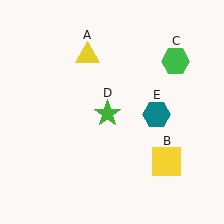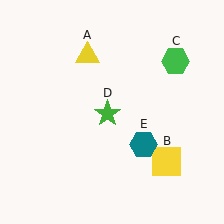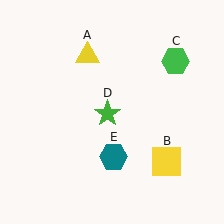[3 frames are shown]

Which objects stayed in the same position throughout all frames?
Yellow triangle (object A) and yellow square (object B) and green hexagon (object C) and green star (object D) remained stationary.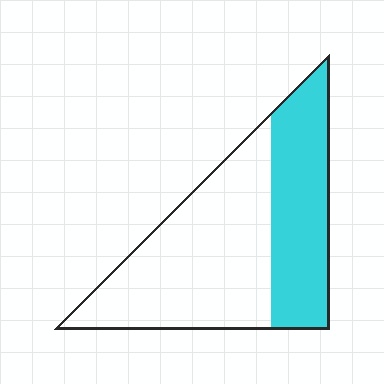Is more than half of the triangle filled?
No.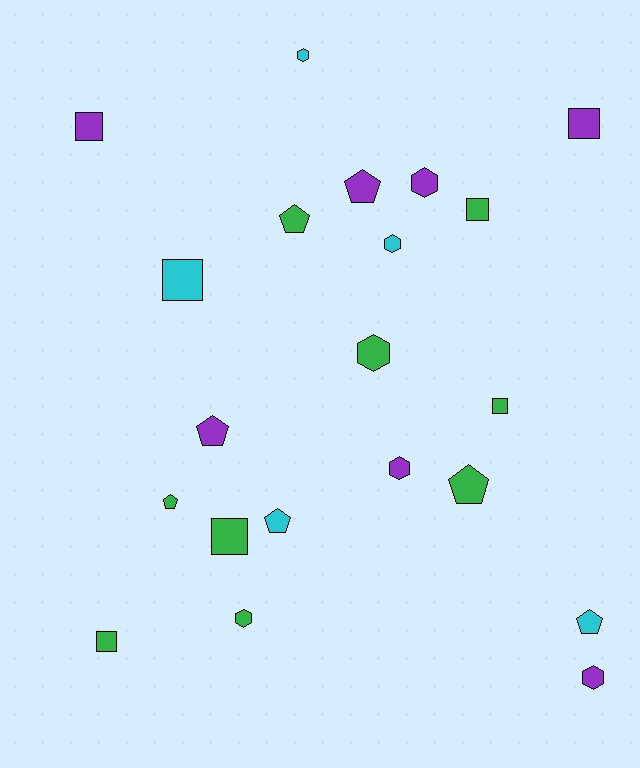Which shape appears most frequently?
Square, with 7 objects.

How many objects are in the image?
There are 21 objects.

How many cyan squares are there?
There is 1 cyan square.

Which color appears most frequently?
Green, with 9 objects.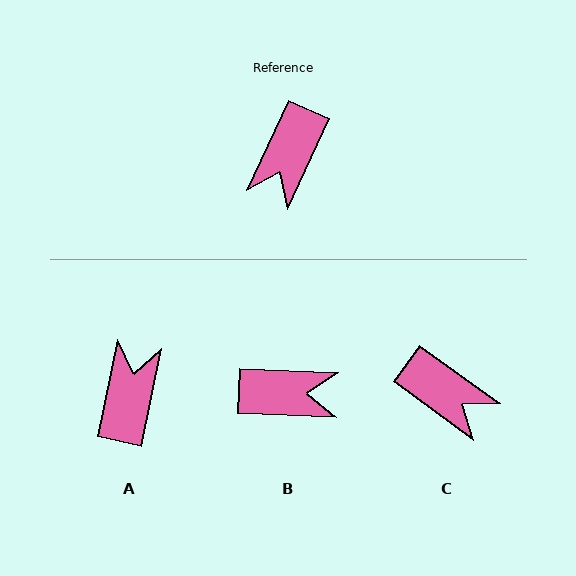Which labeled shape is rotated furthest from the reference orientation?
A, about 167 degrees away.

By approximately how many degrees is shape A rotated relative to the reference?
Approximately 167 degrees clockwise.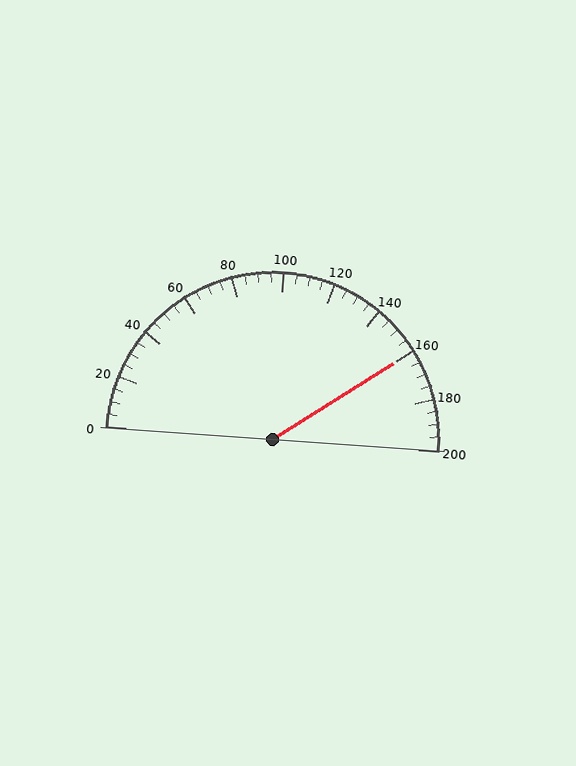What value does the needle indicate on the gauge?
The needle indicates approximately 160.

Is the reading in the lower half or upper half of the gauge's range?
The reading is in the upper half of the range (0 to 200).